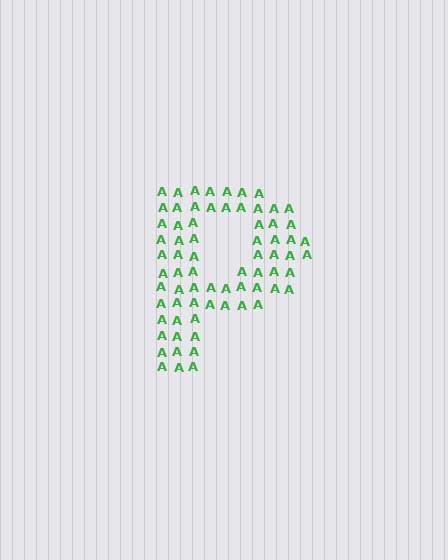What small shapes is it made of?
It is made of small letter A's.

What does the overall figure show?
The overall figure shows the letter P.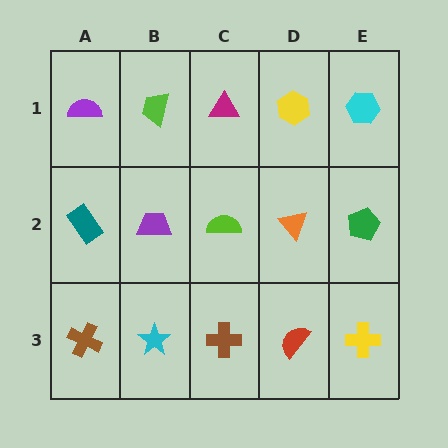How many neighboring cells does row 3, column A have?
2.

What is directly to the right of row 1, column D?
A cyan hexagon.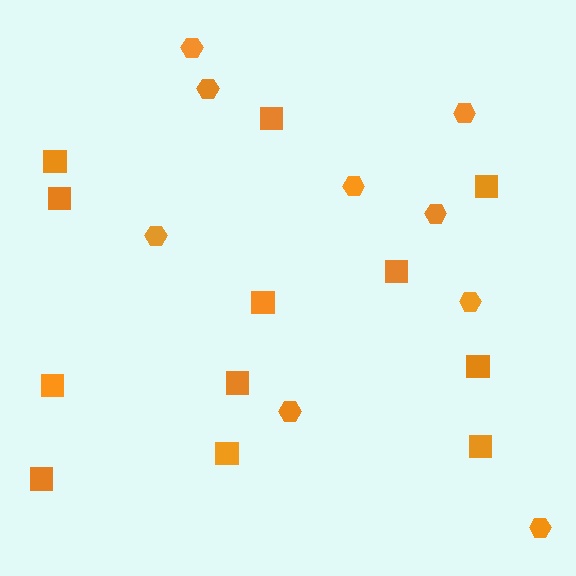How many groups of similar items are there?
There are 2 groups: one group of hexagons (9) and one group of squares (12).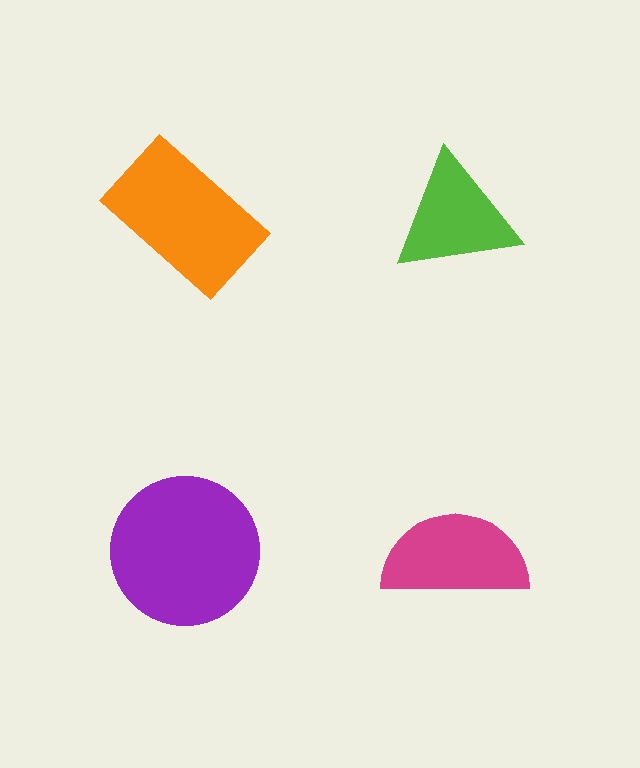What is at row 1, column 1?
An orange rectangle.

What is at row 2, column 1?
A purple circle.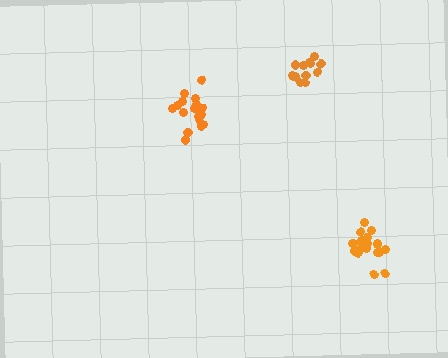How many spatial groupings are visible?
There are 3 spatial groupings.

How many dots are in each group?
Group 1: 18 dots, Group 2: 13 dots, Group 3: 19 dots (50 total).